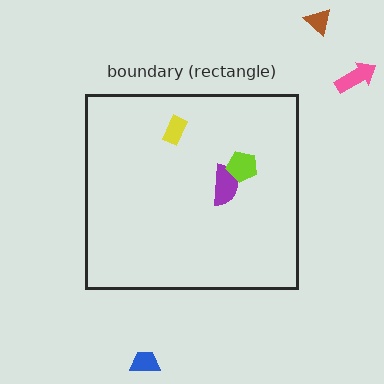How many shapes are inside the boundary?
3 inside, 3 outside.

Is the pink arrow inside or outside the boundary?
Outside.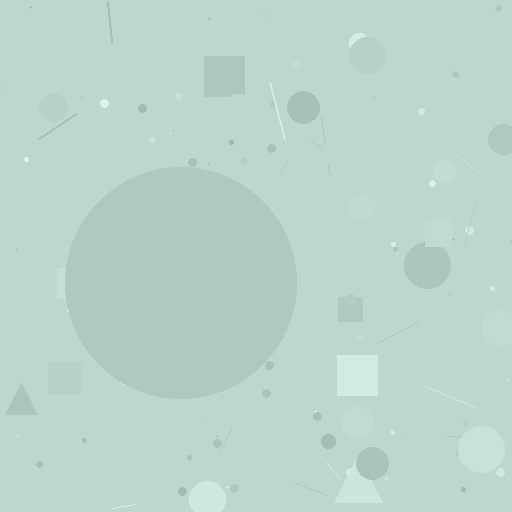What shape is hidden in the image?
A circle is hidden in the image.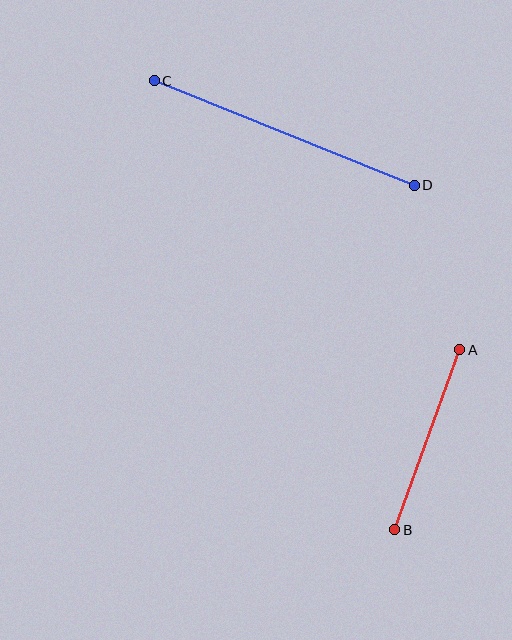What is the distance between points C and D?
The distance is approximately 280 pixels.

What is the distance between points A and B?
The distance is approximately 191 pixels.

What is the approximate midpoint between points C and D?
The midpoint is at approximately (284, 133) pixels.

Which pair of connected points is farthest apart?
Points C and D are farthest apart.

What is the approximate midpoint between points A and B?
The midpoint is at approximately (427, 440) pixels.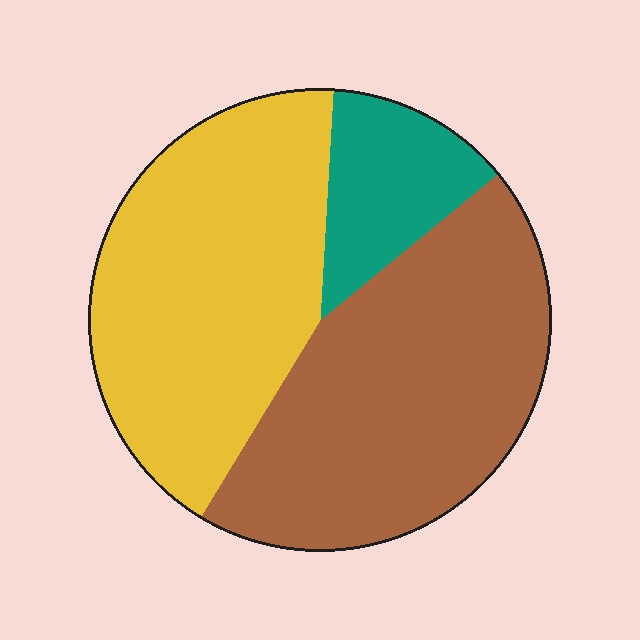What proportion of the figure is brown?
Brown covers around 45% of the figure.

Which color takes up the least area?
Teal, at roughly 15%.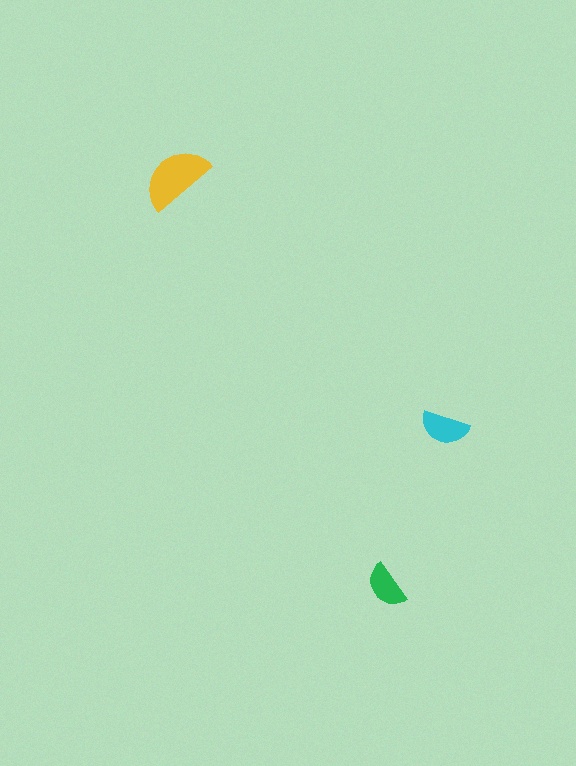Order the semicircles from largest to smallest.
the yellow one, the cyan one, the green one.